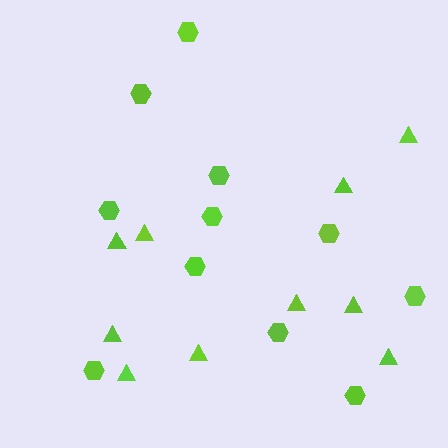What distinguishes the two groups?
There are 2 groups: one group of hexagons (11) and one group of triangles (10).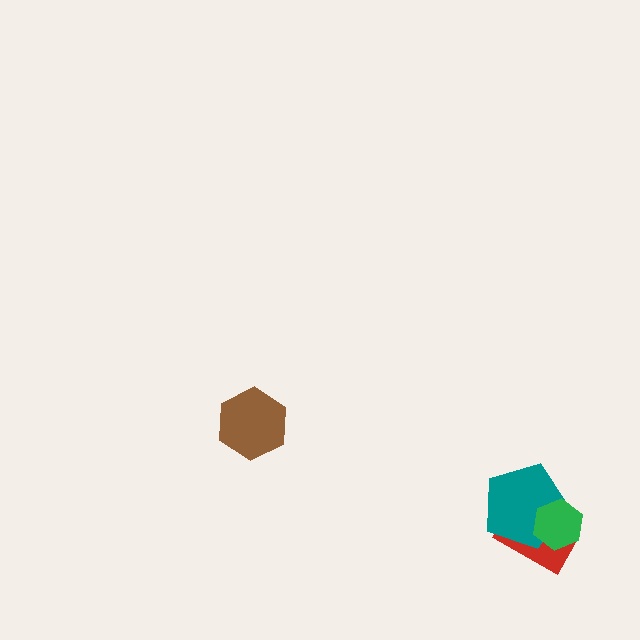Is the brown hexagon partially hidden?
No, no other shape covers it.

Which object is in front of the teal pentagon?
The green hexagon is in front of the teal pentagon.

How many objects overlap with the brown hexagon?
0 objects overlap with the brown hexagon.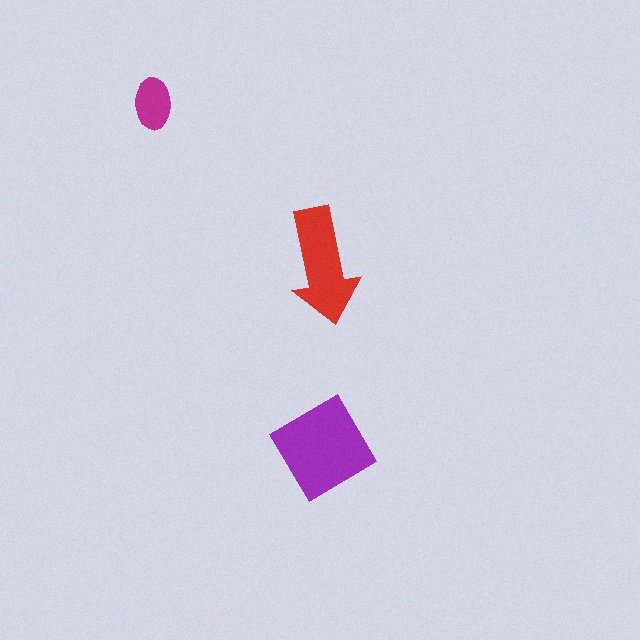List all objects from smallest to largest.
The magenta ellipse, the red arrow, the purple diamond.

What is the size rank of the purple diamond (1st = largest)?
1st.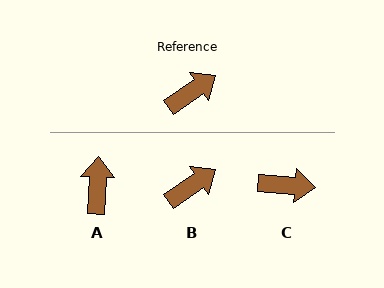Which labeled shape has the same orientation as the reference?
B.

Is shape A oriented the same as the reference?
No, it is off by about 54 degrees.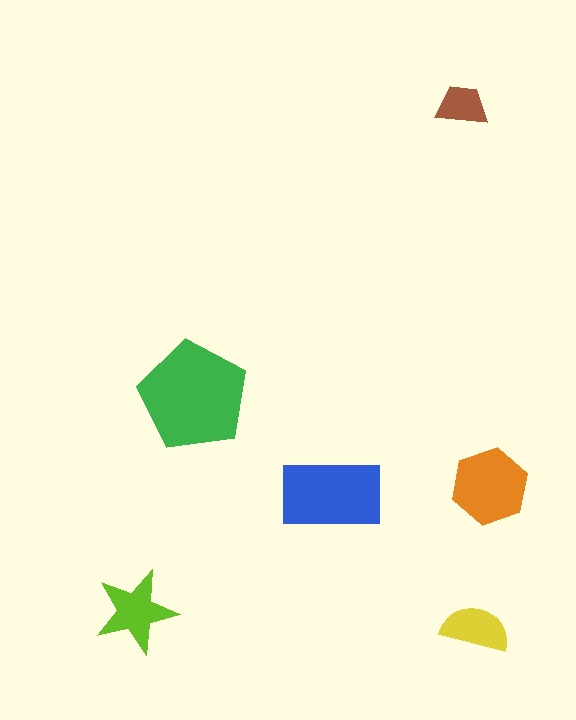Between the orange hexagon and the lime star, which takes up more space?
The orange hexagon.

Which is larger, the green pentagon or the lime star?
The green pentagon.